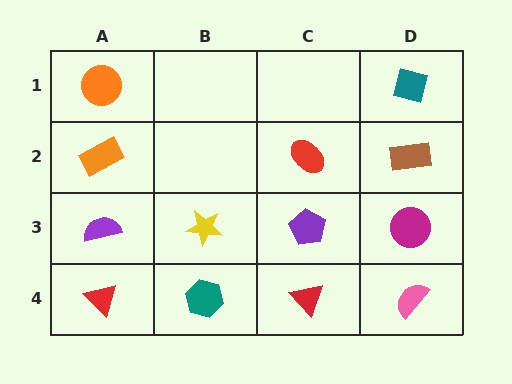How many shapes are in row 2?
3 shapes.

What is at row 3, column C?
A purple pentagon.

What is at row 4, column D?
A pink semicircle.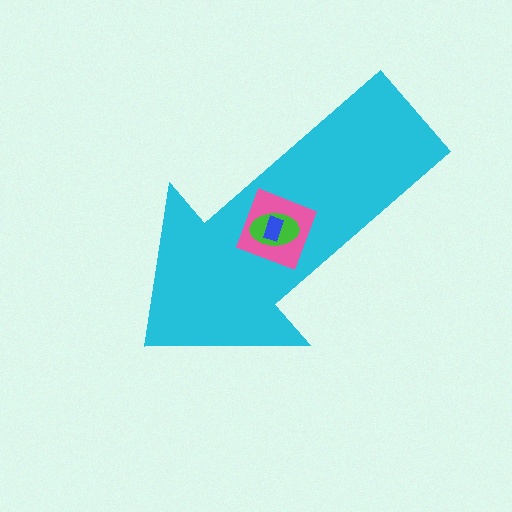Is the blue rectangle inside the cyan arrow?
Yes.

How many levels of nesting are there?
4.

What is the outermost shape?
The cyan arrow.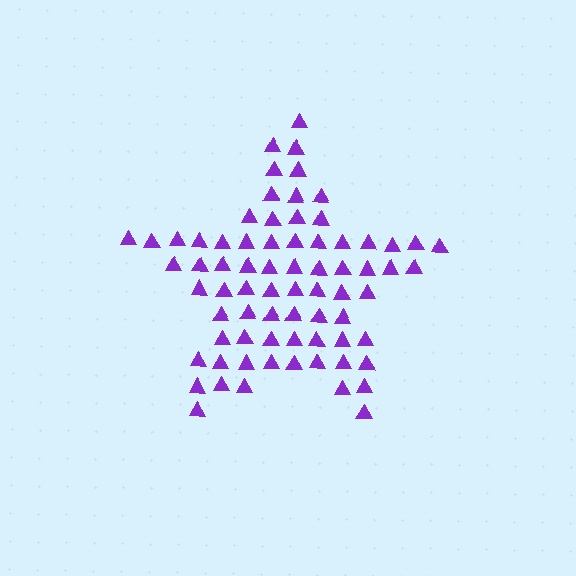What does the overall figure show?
The overall figure shows a star.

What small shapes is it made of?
It is made of small triangles.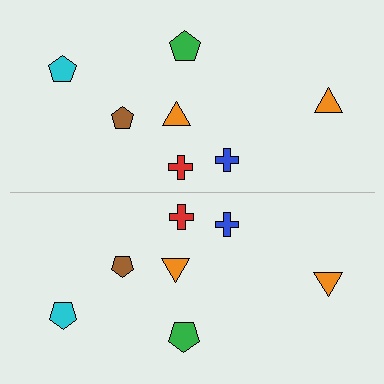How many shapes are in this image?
There are 14 shapes in this image.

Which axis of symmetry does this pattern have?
The pattern has a horizontal axis of symmetry running through the center of the image.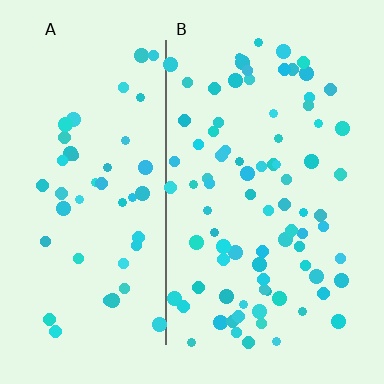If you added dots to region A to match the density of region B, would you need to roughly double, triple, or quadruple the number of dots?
Approximately double.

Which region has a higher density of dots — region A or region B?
B (the right).